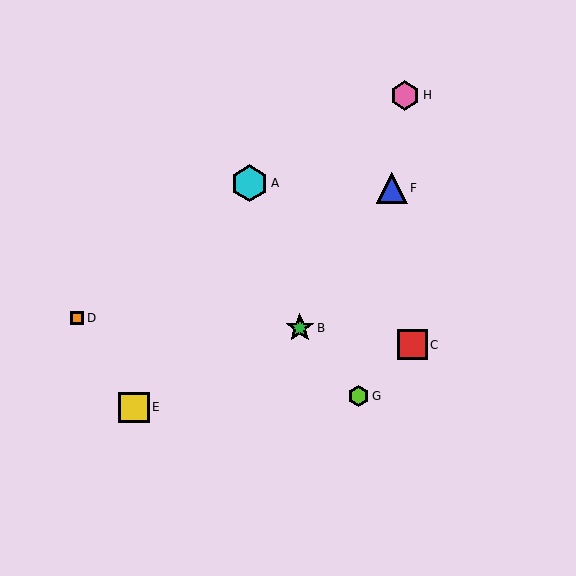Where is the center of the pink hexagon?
The center of the pink hexagon is at (405, 95).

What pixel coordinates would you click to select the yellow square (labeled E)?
Click at (134, 407) to select the yellow square E.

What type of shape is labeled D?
Shape D is an orange square.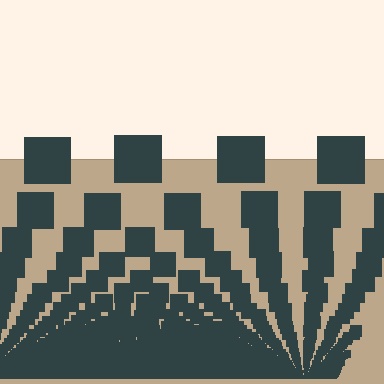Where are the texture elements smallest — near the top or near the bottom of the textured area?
Near the bottom.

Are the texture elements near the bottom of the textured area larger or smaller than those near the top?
Smaller. The gradient is inverted — elements near the bottom are smaller and denser.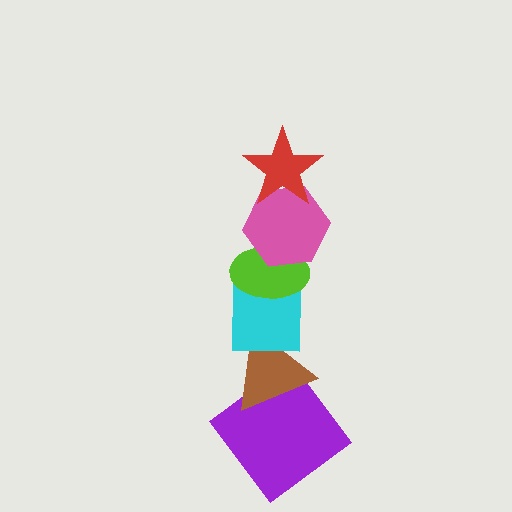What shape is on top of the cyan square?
The lime ellipse is on top of the cyan square.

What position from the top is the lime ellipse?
The lime ellipse is 3rd from the top.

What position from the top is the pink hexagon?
The pink hexagon is 2nd from the top.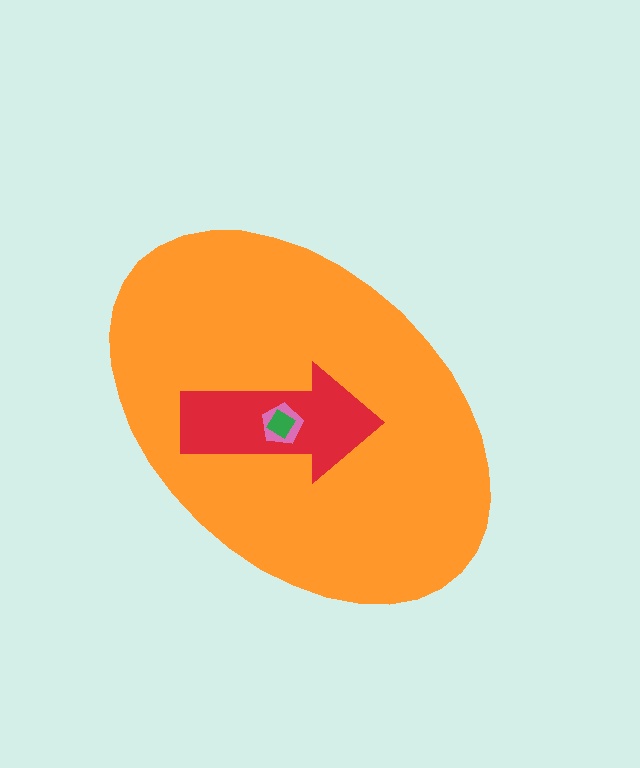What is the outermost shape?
The orange ellipse.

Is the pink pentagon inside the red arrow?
Yes.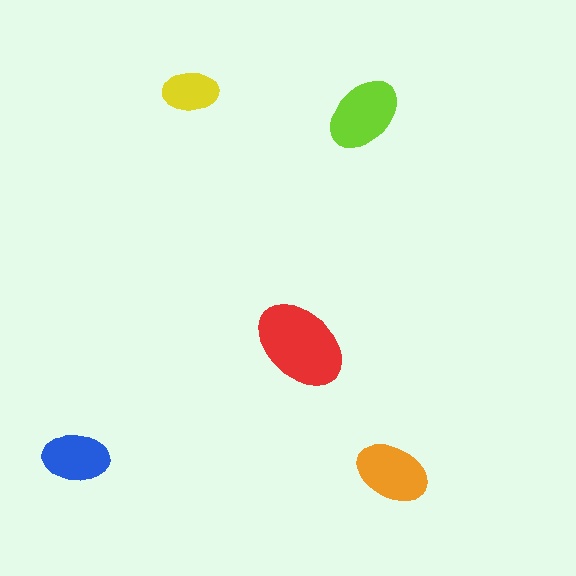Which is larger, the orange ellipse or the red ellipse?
The red one.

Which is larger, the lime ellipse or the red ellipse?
The red one.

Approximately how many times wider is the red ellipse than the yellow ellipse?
About 1.5 times wider.